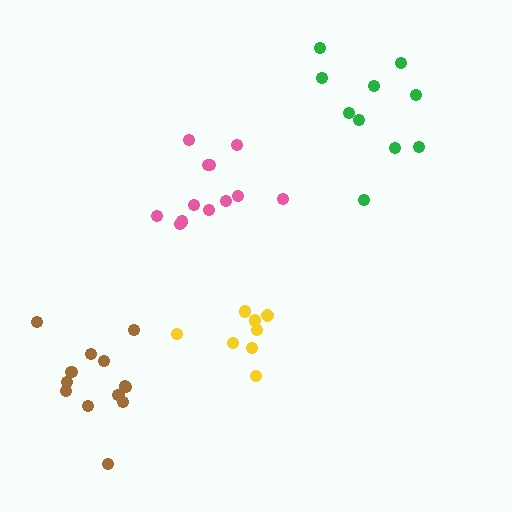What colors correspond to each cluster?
The clusters are colored: yellow, pink, green, brown.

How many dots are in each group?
Group 1: 8 dots, Group 2: 12 dots, Group 3: 10 dots, Group 4: 13 dots (43 total).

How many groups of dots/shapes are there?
There are 4 groups.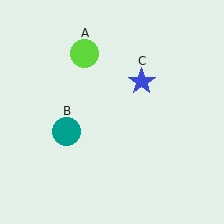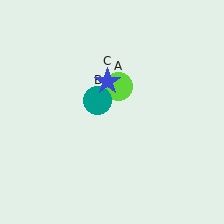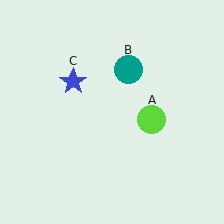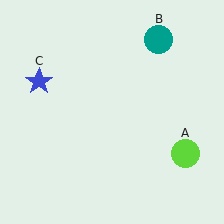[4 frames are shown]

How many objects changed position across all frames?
3 objects changed position: lime circle (object A), teal circle (object B), blue star (object C).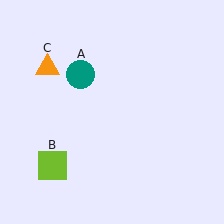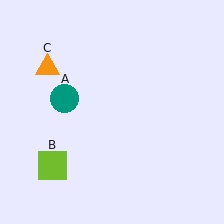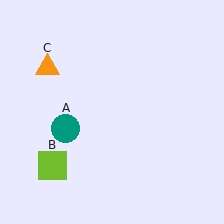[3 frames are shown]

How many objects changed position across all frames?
1 object changed position: teal circle (object A).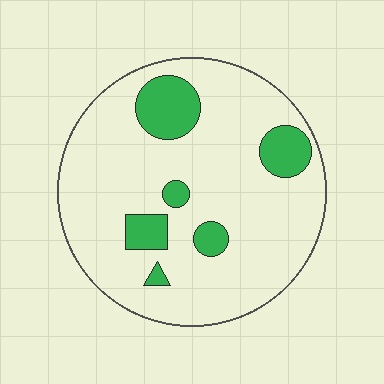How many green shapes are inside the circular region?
6.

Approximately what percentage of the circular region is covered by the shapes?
Approximately 15%.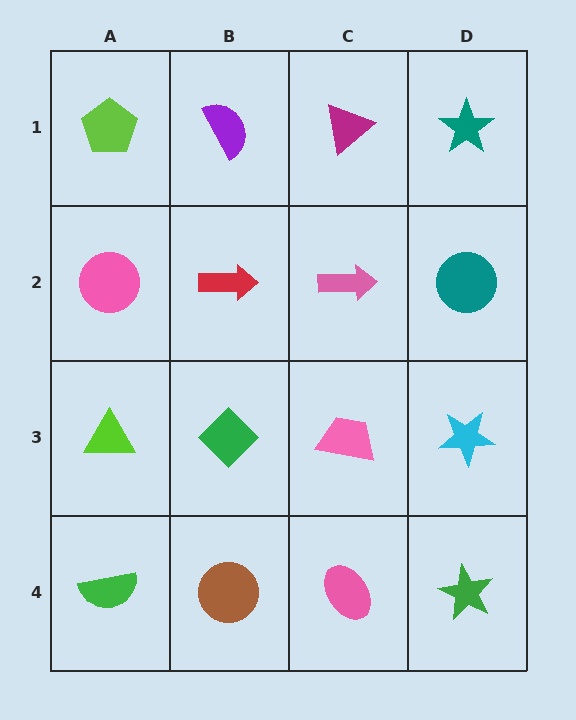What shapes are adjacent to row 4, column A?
A lime triangle (row 3, column A), a brown circle (row 4, column B).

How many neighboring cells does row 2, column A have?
3.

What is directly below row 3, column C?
A pink ellipse.